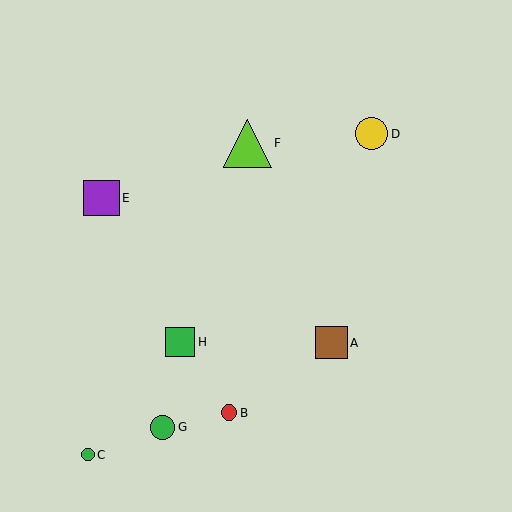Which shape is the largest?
The lime triangle (labeled F) is the largest.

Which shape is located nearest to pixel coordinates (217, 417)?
The red circle (labeled B) at (229, 413) is nearest to that location.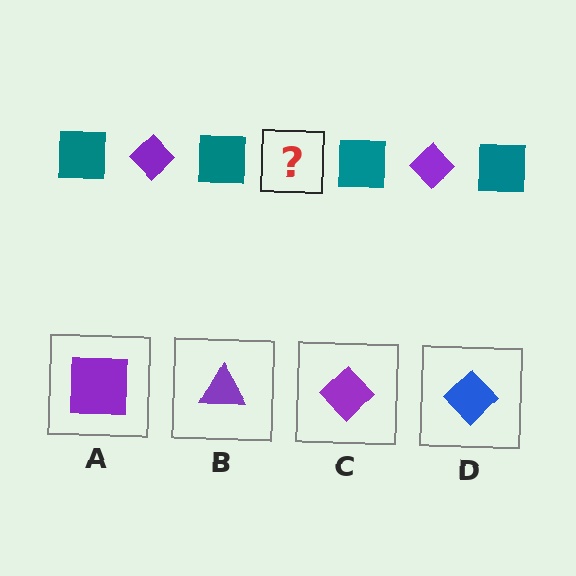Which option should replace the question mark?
Option C.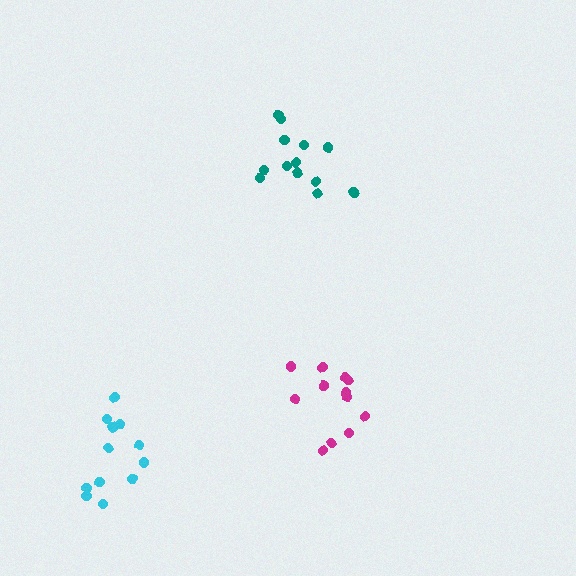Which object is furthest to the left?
The cyan cluster is leftmost.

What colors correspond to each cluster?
The clusters are colored: teal, magenta, cyan.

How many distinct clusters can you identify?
There are 3 distinct clusters.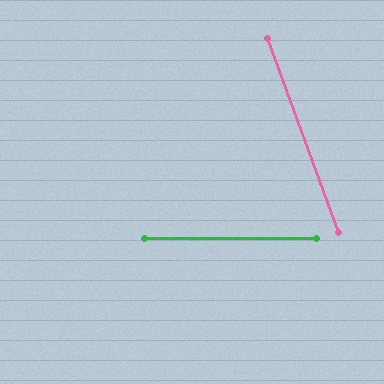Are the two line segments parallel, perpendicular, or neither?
Neither parallel nor perpendicular — they differ by about 70°.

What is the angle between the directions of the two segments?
Approximately 70 degrees.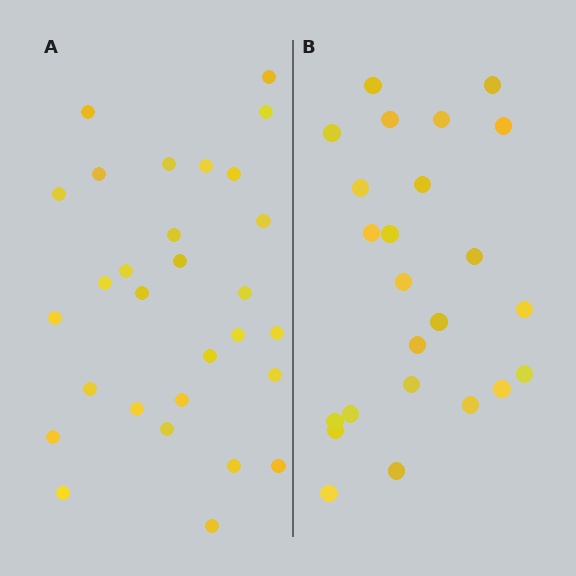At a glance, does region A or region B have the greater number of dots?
Region A (the left region) has more dots.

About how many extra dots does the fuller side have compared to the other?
Region A has about 5 more dots than region B.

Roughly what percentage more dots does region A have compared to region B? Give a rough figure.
About 20% more.